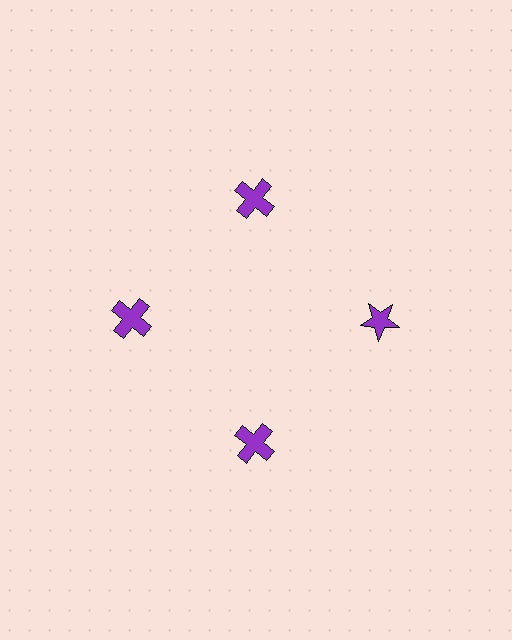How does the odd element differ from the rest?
It has a different shape: star instead of cross.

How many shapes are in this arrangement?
There are 4 shapes arranged in a ring pattern.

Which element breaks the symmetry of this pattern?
The purple star at roughly the 3 o'clock position breaks the symmetry. All other shapes are purple crosses.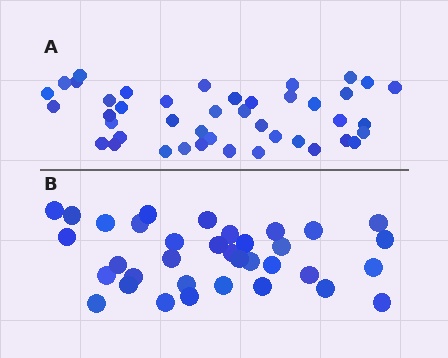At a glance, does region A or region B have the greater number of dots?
Region A (the top region) has more dots.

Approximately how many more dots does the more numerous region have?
Region A has roughly 8 or so more dots than region B.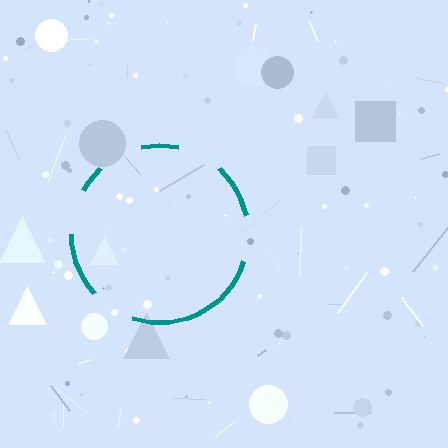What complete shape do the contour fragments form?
The contour fragments form a circle.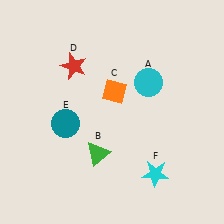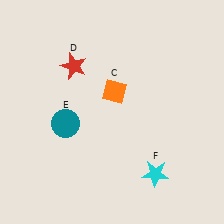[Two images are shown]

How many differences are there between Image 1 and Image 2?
There are 2 differences between the two images.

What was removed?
The cyan circle (A), the green triangle (B) were removed in Image 2.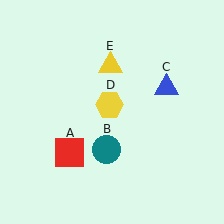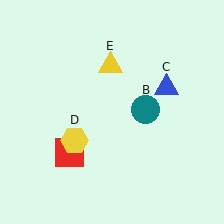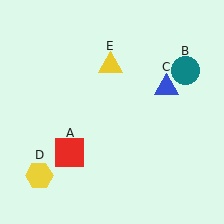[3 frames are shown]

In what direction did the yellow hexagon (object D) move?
The yellow hexagon (object D) moved down and to the left.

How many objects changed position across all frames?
2 objects changed position: teal circle (object B), yellow hexagon (object D).